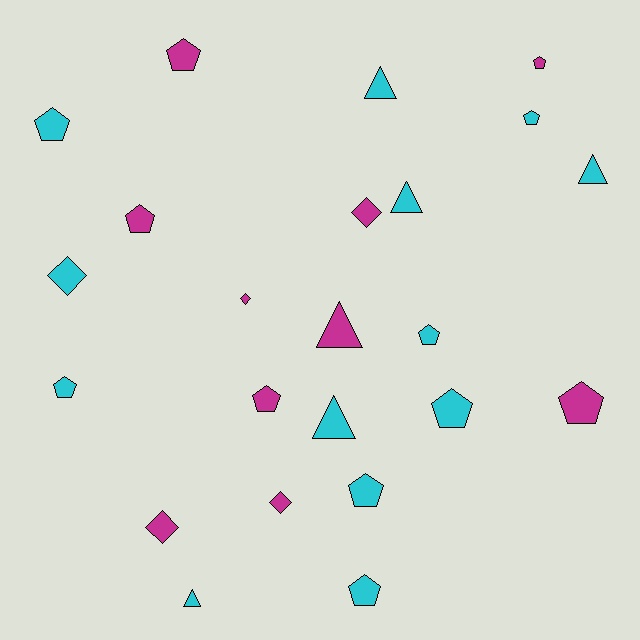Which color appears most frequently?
Cyan, with 13 objects.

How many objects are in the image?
There are 23 objects.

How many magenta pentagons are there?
There are 5 magenta pentagons.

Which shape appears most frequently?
Pentagon, with 12 objects.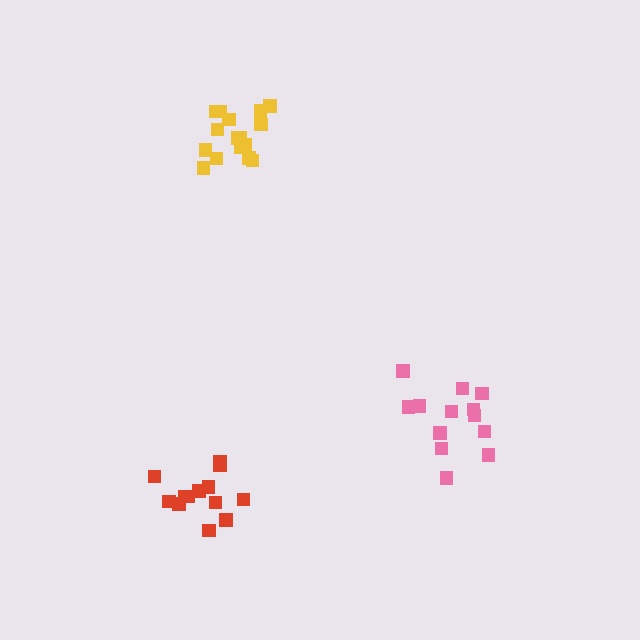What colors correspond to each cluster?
The clusters are colored: pink, yellow, red.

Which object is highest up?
The yellow cluster is topmost.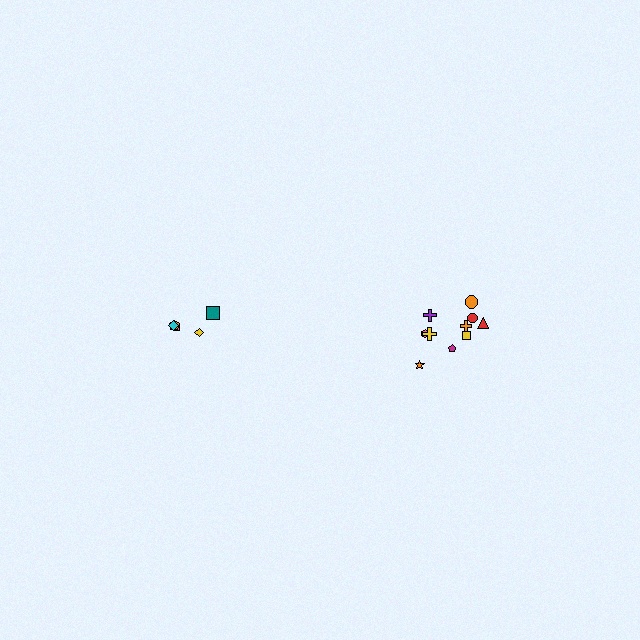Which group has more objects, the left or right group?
The right group.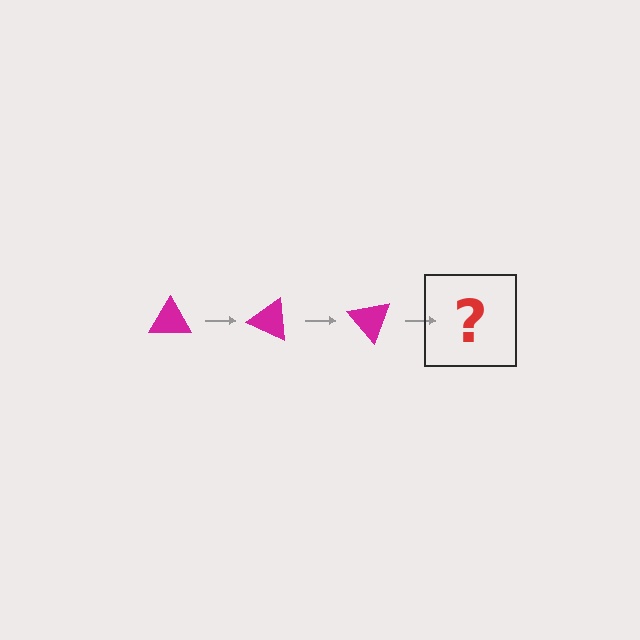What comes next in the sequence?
The next element should be a magenta triangle rotated 75 degrees.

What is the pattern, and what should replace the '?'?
The pattern is that the triangle rotates 25 degrees each step. The '?' should be a magenta triangle rotated 75 degrees.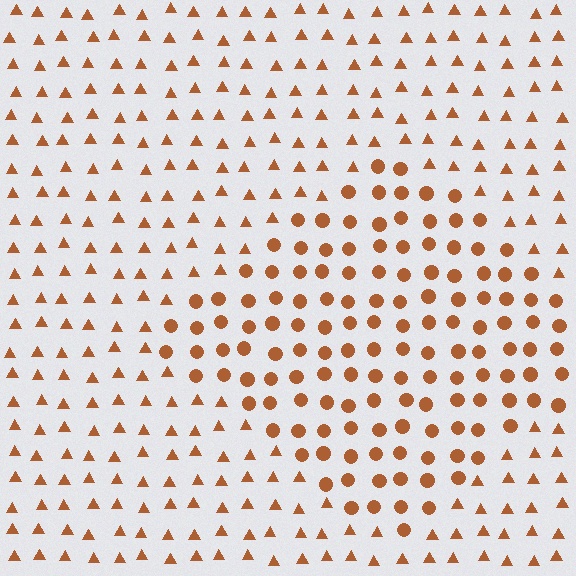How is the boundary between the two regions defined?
The boundary is defined by a change in element shape: circles inside vs. triangles outside. All elements share the same color and spacing.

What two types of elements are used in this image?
The image uses circles inside the diamond region and triangles outside it.